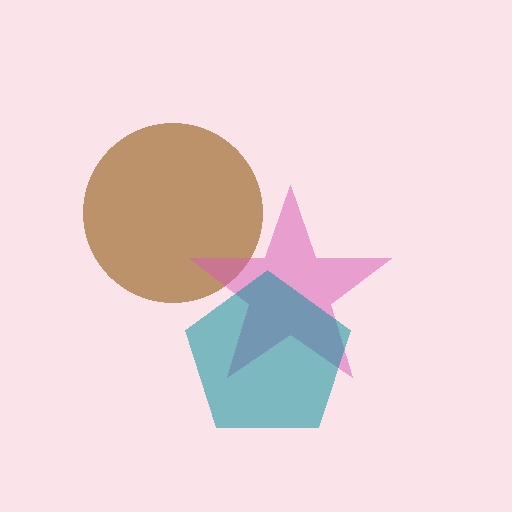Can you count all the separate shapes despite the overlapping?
Yes, there are 3 separate shapes.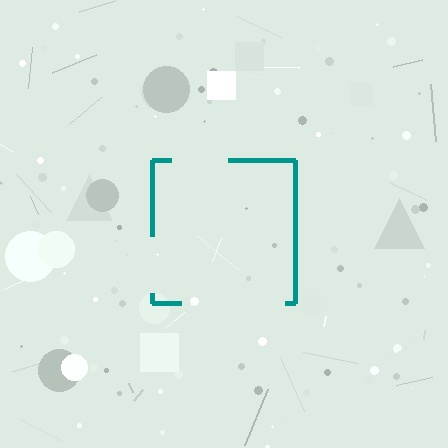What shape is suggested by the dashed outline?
The dashed outline suggests a square.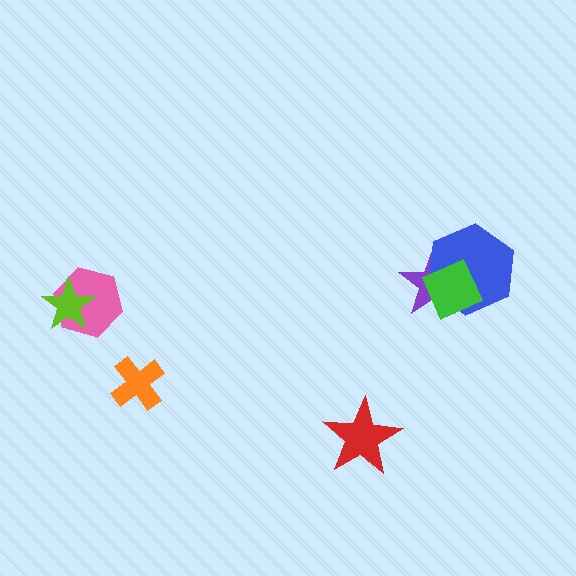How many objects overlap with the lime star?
1 object overlaps with the lime star.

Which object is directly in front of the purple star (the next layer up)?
The blue hexagon is directly in front of the purple star.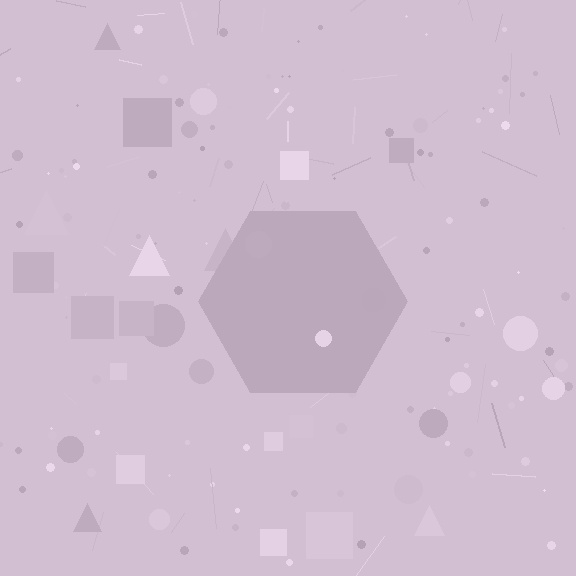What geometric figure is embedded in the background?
A hexagon is embedded in the background.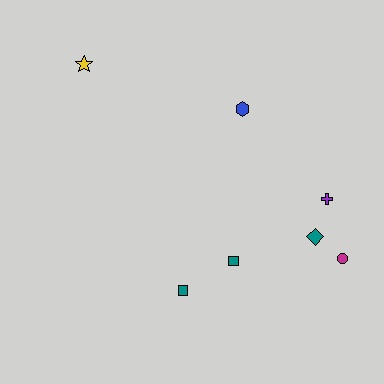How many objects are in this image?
There are 7 objects.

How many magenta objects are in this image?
There is 1 magenta object.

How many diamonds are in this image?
There is 1 diamond.